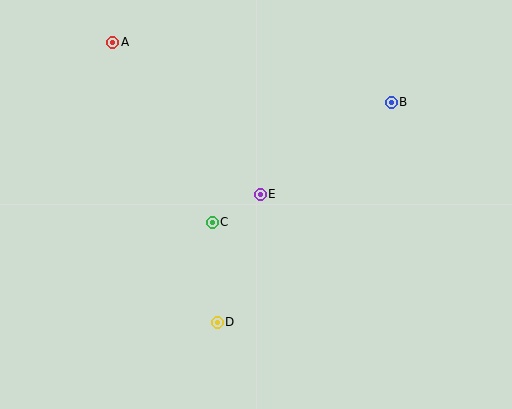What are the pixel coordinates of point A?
Point A is at (113, 42).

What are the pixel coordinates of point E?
Point E is at (260, 194).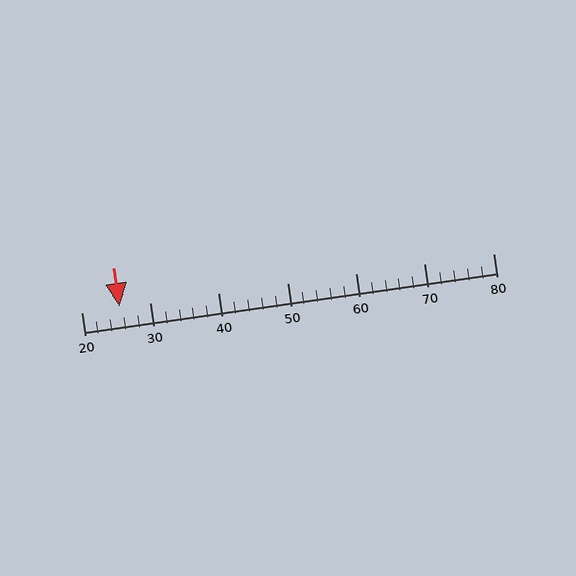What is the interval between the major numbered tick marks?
The major tick marks are spaced 10 units apart.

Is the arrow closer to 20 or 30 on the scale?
The arrow is closer to 30.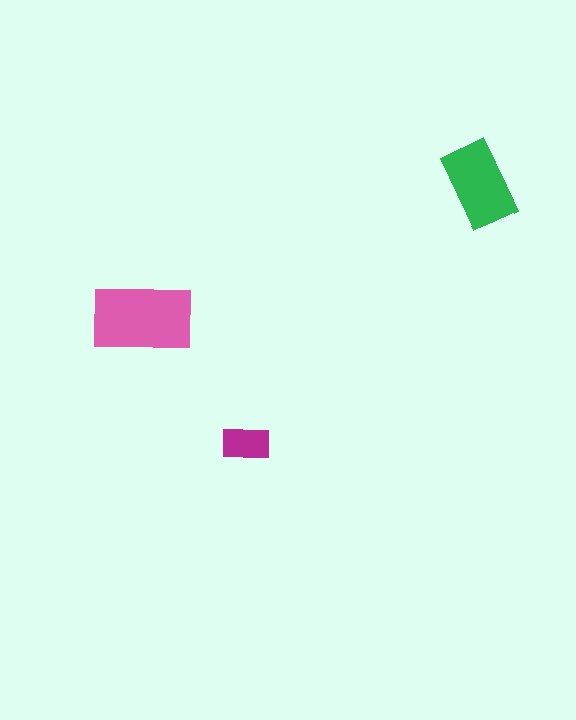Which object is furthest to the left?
The pink rectangle is leftmost.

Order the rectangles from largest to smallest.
the pink one, the green one, the magenta one.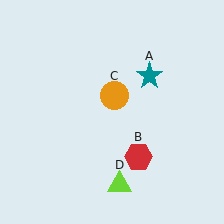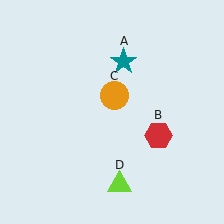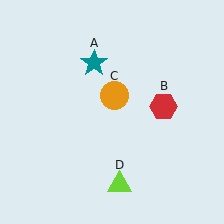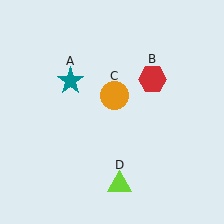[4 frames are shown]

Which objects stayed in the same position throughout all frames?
Orange circle (object C) and lime triangle (object D) remained stationary.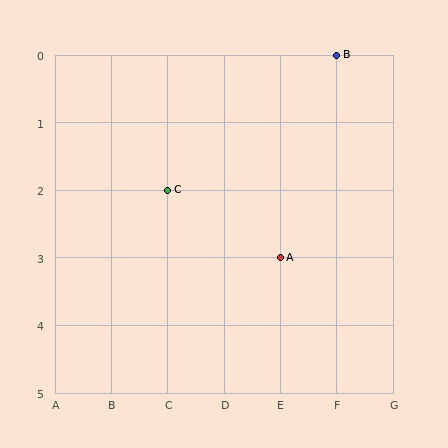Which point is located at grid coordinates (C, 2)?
Point C is at (C, 2).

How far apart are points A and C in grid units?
Points A and C are 2 columns and 1 row apart (about 2.2 grid units diagonally).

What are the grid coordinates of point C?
Point C is at grid coordinates (C, 2).